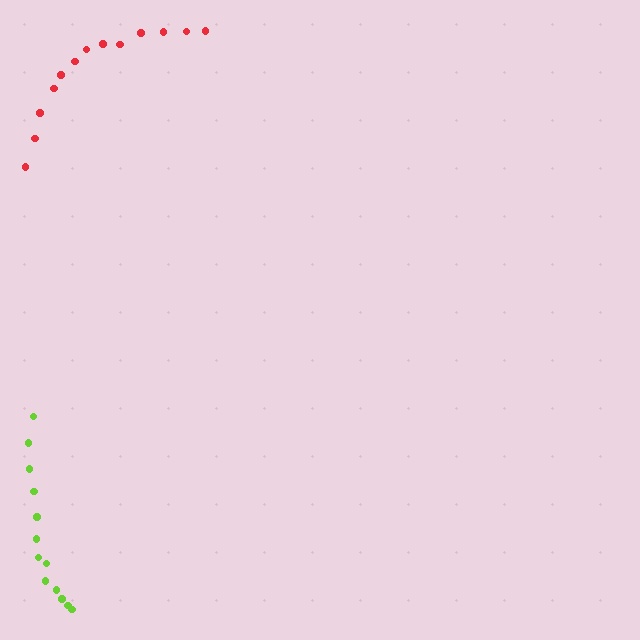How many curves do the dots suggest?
There are 2 distinct paths.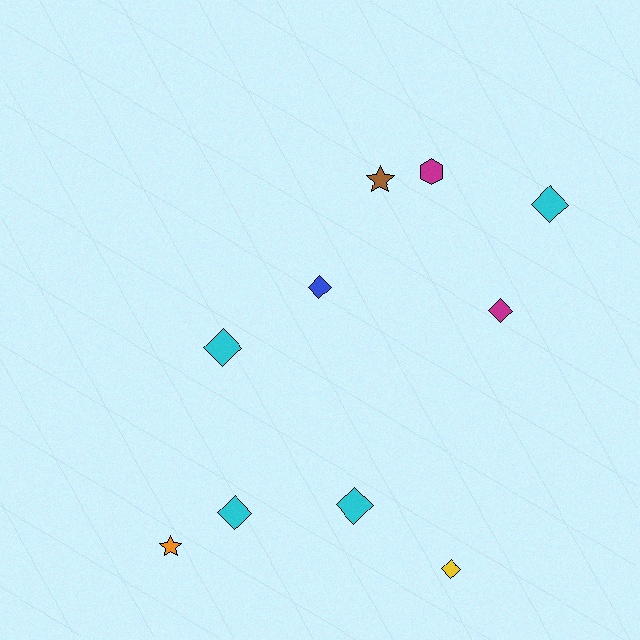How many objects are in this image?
There are 10 objects.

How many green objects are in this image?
There are no green objects.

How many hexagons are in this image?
There is 1 hexagon.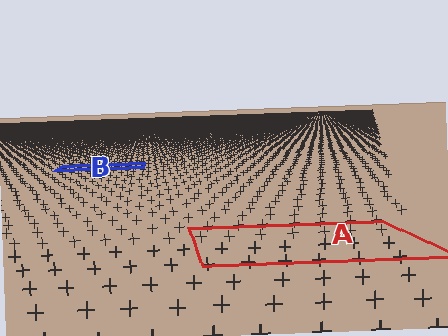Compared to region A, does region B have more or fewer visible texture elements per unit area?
Region B has more texture elements per unit area — they are packed more densely because it is farther away.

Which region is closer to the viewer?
Region A is closer. The texture elements there are larger and more spread out.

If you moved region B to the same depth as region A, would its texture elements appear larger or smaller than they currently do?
They would appear larger. At a closer depth, the same texture elements are projected at a bigger on-screen size.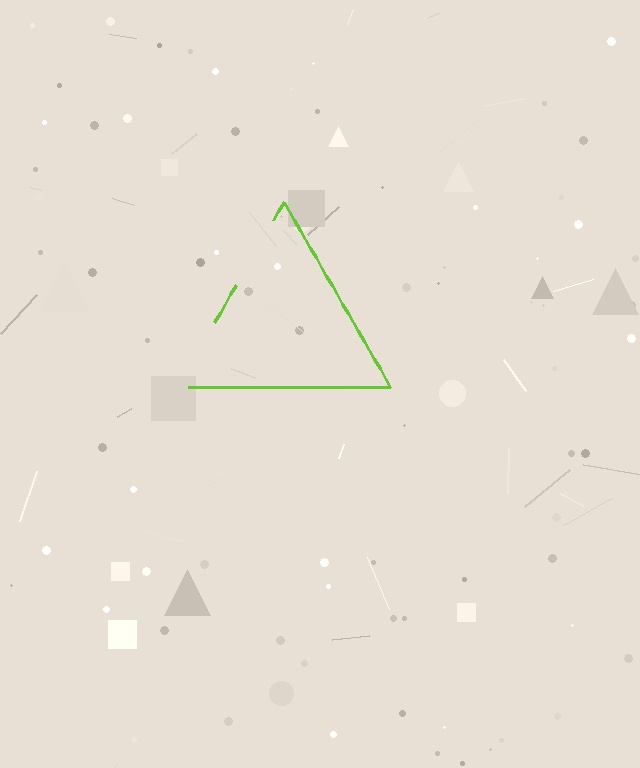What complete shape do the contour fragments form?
The contour fragments form a triangle.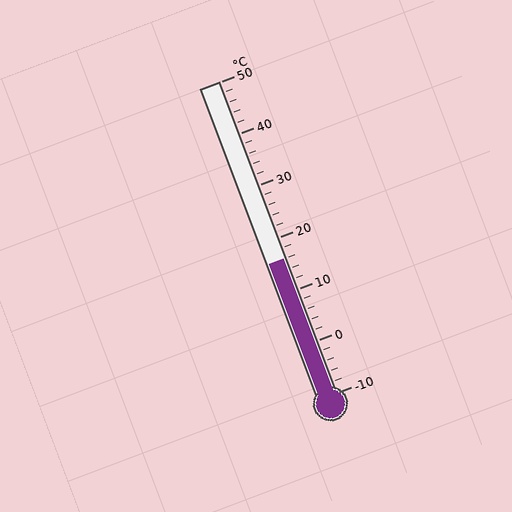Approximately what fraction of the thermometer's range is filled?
The thermometer is filled to approximately 45% of its range.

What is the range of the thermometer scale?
The thermometer scale ranges from -10°C to 50°C.